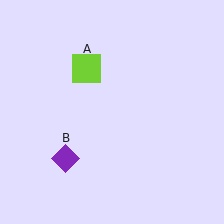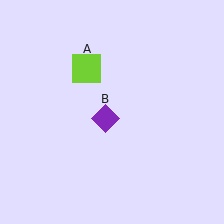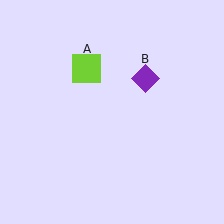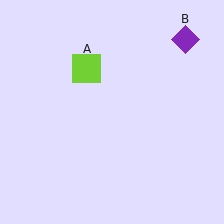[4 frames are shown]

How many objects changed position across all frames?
1 object changed position: purple diamond (object B).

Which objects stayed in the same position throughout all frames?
Lime square (object A) remained stationary.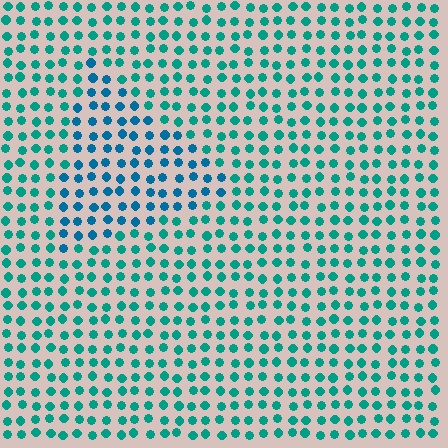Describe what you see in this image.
The image is filled with small teal elements in a uniform arrangement. A triangle-shaped region is visible where the elements are tinted to a slightly different hue, forming a subtle color boundary.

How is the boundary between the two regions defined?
The boundary is defined purely by a slight shift in hue (about 28 degrees). Spacing, size, and orientation are identical on both sides.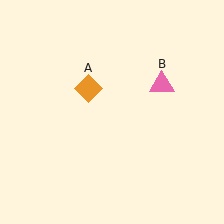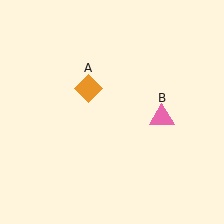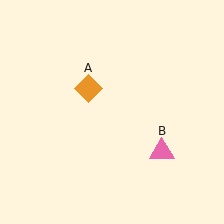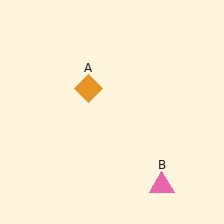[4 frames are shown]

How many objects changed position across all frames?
1 object changed position: pink triangle (object B).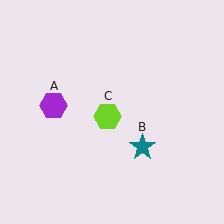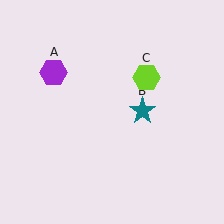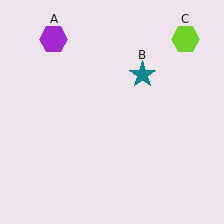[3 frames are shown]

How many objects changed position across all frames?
3 objects changed position: purple hexagon (object A), teal star (object B), lime hexagon (object C).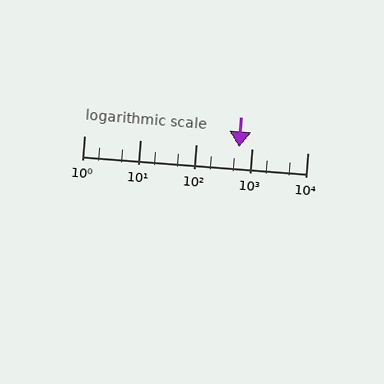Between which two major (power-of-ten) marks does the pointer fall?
The pointer is between 100 and 1000.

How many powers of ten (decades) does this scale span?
The scale spans 4 decades, from 1 to 10000.